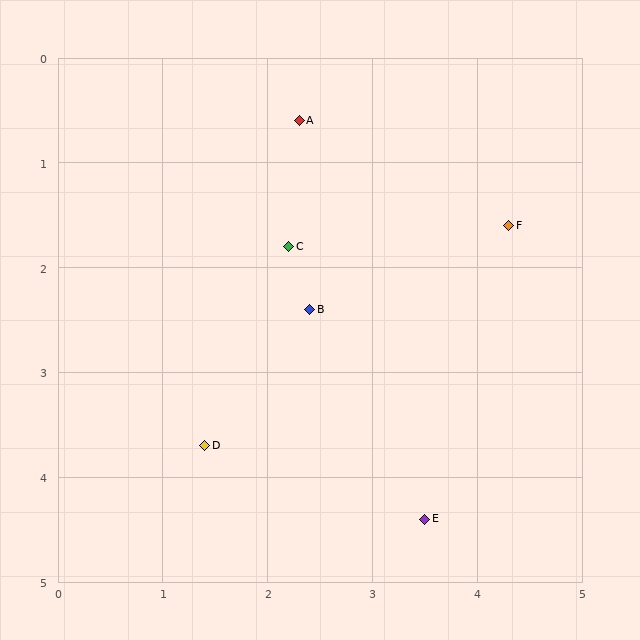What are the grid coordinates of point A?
Point A is at approximately (2.3, 0.6).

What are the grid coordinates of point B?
Point B is at approximately (2.4, 2.4).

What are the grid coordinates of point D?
Point D is at approximately (1.4, 3.7).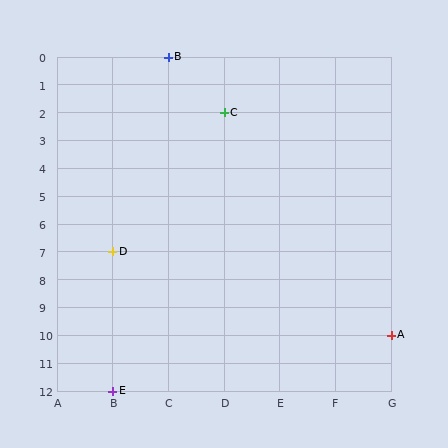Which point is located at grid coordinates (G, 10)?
Point A is at (G, 10).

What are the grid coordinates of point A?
Point A is at grid coordinates (G, 10).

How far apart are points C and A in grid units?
Points C and A are 3 columns and 8 rows apart (about 8.5 grid units diagonally).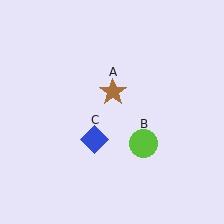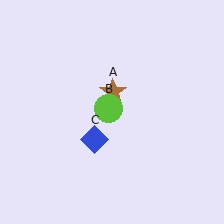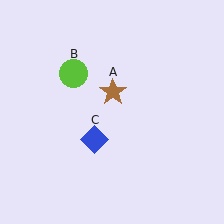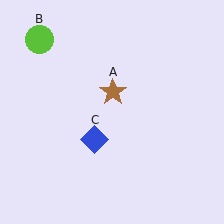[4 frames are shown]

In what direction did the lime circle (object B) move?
The lime circle (object B) moved up and to the left.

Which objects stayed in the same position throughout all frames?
Brown star (object A) and blue diamond (object C) remained stationary.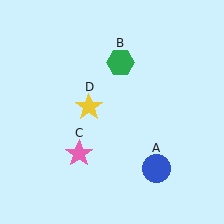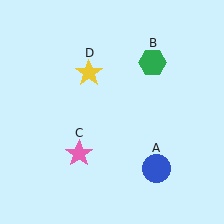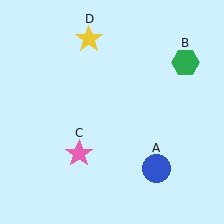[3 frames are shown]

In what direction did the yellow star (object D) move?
The yellow star (object D) moved up.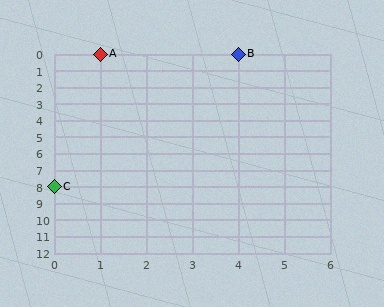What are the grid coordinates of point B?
Point B is at grid coordinates (4, 0).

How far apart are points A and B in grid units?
Points A and B are 3 columns apart.